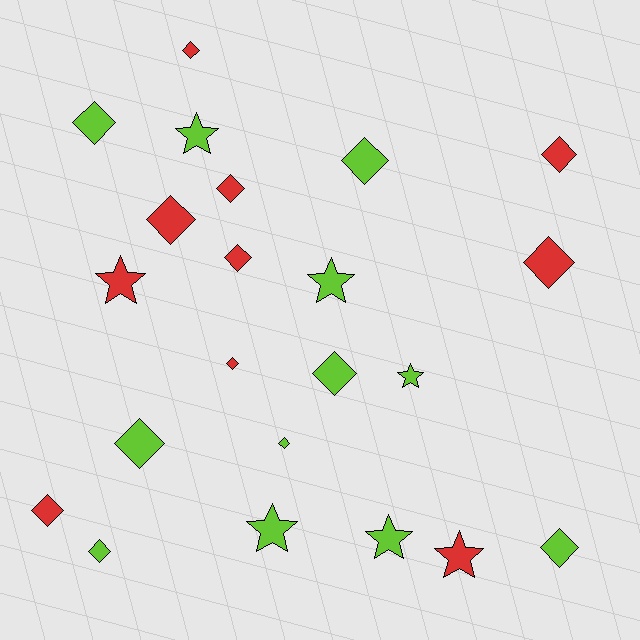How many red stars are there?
There are 2 red stars.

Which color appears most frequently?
Lime, with 12 objects.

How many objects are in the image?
There are 22 objects.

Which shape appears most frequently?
Diamond, with 15 objects.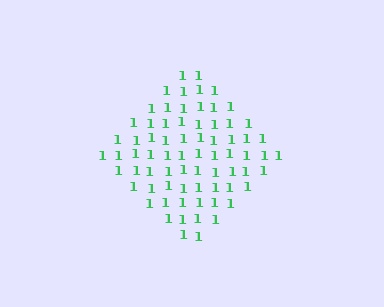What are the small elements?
The small elements are digit 1's.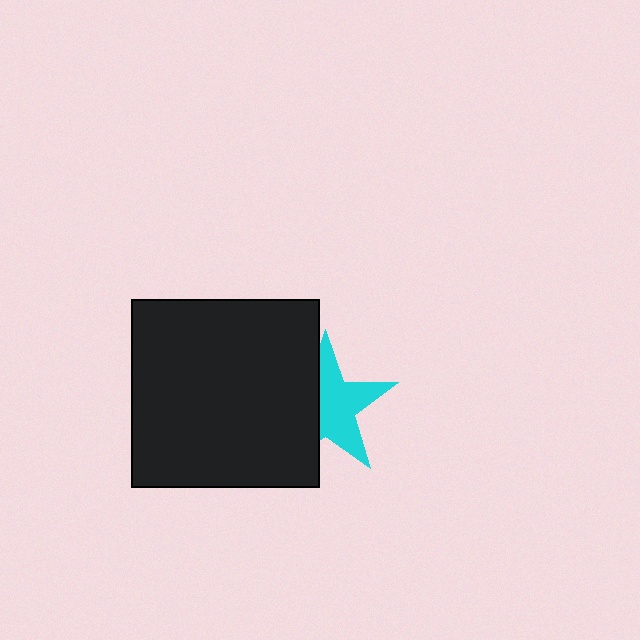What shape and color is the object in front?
The object in front is a black square.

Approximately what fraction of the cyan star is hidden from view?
Roughly 41% of the cyan star is hidden behind the black square.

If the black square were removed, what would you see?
You would see the complete cyan star.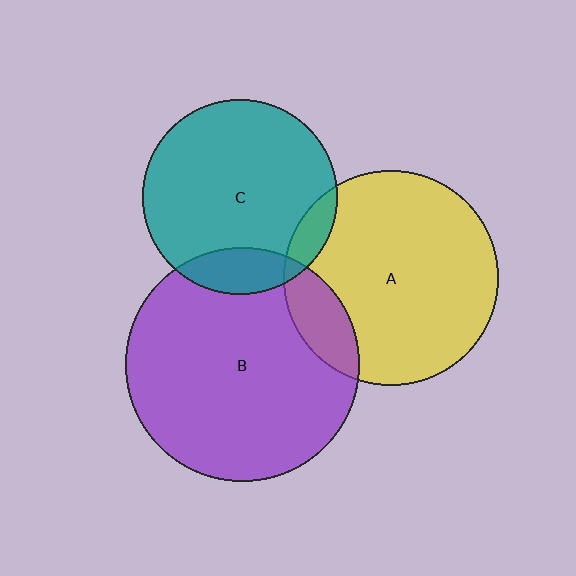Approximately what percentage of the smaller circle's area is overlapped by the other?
Approximately 15%.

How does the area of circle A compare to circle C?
Approximately 1.2 times.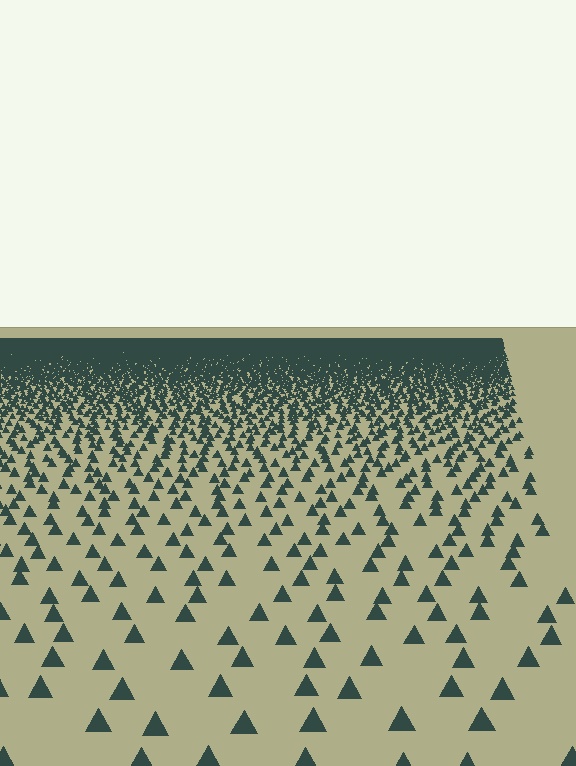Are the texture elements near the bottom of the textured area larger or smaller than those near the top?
Larger. Near the bottom, elements are closer to the viewer and appear at a bigger on-screen size.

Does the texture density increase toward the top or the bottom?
Density increases toward the top.